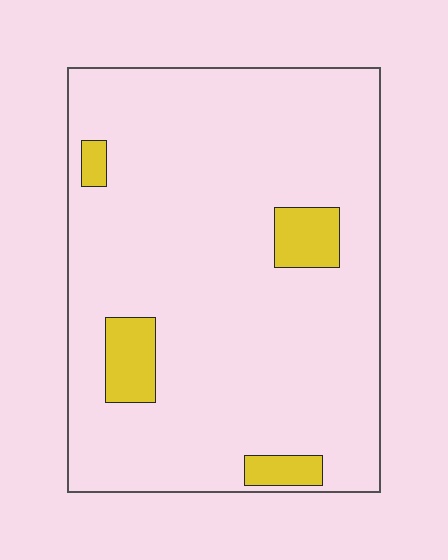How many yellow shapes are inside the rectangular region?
4.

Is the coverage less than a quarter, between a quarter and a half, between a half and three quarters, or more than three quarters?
Less than a quarter.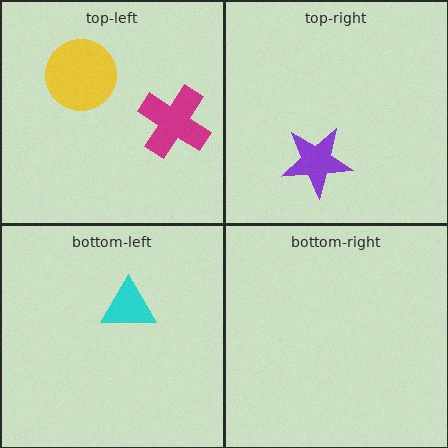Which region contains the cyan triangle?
The bottom-left region.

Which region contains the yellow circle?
The top-left region.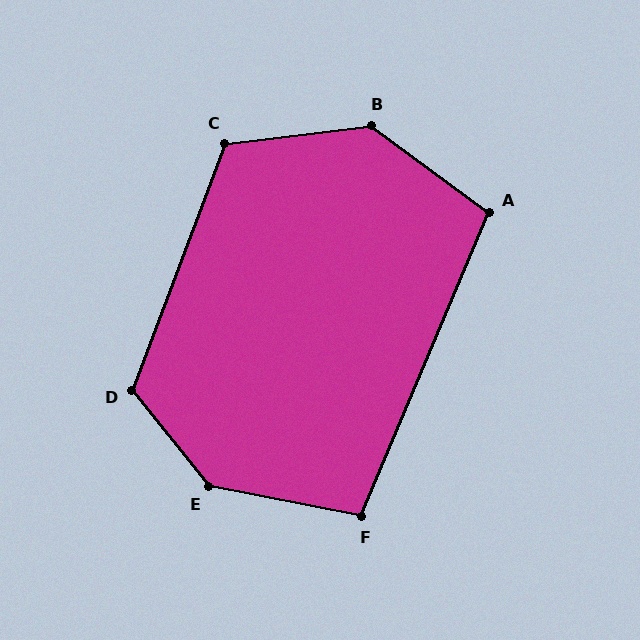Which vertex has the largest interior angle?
E, at approximately 139 degrees.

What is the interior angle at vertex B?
Approximately 137 degrees (obtuse).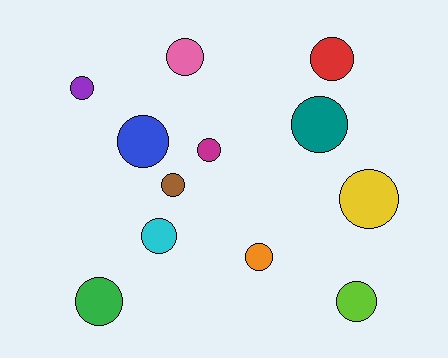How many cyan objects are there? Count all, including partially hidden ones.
There is 1 cyan object.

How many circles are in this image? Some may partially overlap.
There are 12 circles.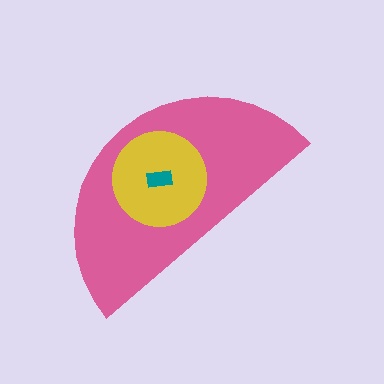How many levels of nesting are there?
3.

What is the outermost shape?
The pink semicircle.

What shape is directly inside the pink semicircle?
The yellow circle.